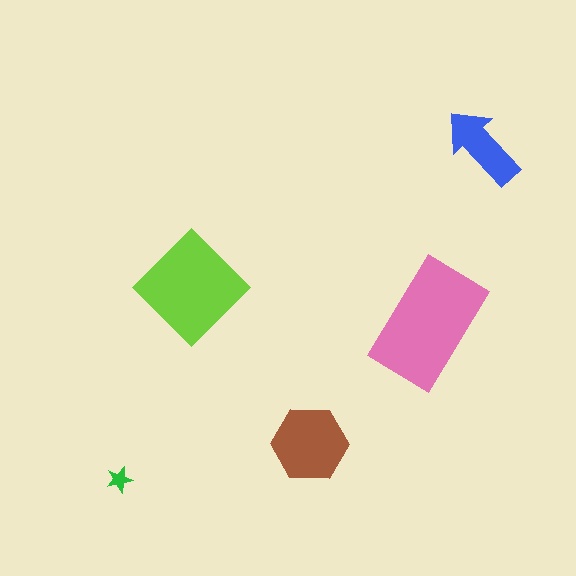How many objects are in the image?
There are 5 objects in the image.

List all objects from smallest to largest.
The green star, the blue arrow, the brown hexagon, the lime diamond, the pink rectangle.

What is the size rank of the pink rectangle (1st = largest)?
1st.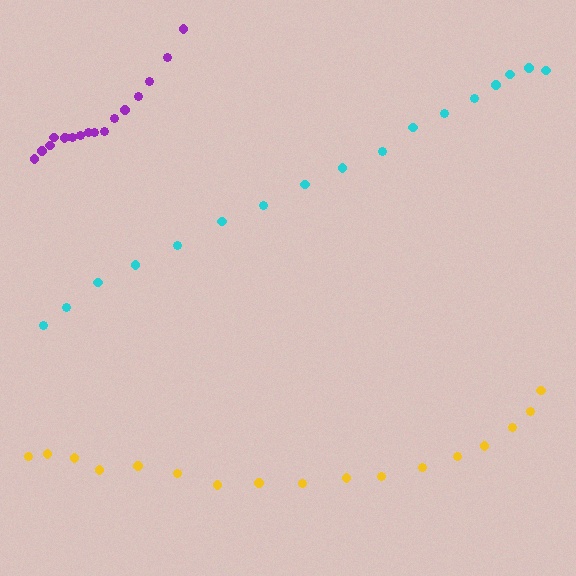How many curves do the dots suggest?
There are 3 distinct paths.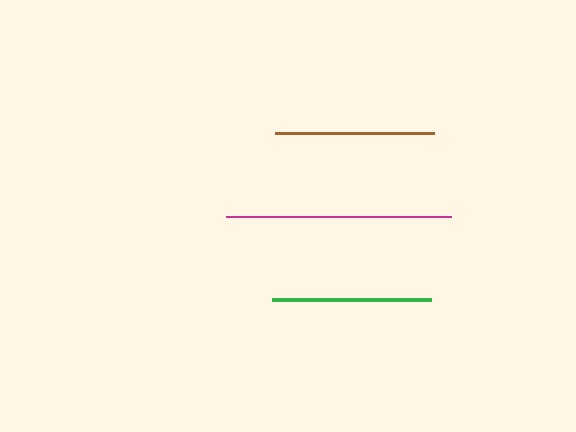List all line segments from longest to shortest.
From longest to shortest: magenta, green, brown.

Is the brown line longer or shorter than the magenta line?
The magenta line is longer than the brown line.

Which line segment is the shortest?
The brown line is the shortest at approximately 159 pixels.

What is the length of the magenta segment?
The magenta segment is approximately 225 pixels long.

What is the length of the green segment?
The green segment is approximately 159 pixels long.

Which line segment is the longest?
The magenta line is the longest at approximately 225 pixels.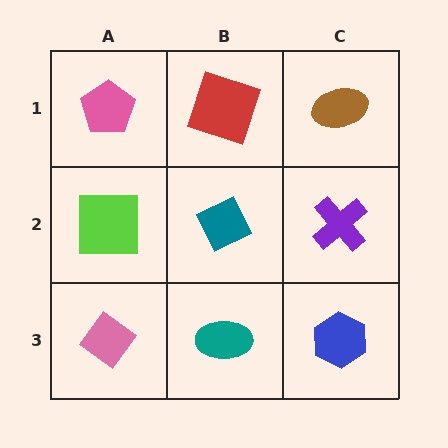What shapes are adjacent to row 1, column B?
A teal diamond (row 2, column B), a pink pentagon (row 1, column A), a brown ellipse (row 1, column C).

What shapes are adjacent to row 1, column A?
A lime square (row 2, column A), a red square (row 1, column B).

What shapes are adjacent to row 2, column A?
A pink pentagon (row 1, column A), a pink diamond (row 3, column A), a teal diamond (row 2, column B).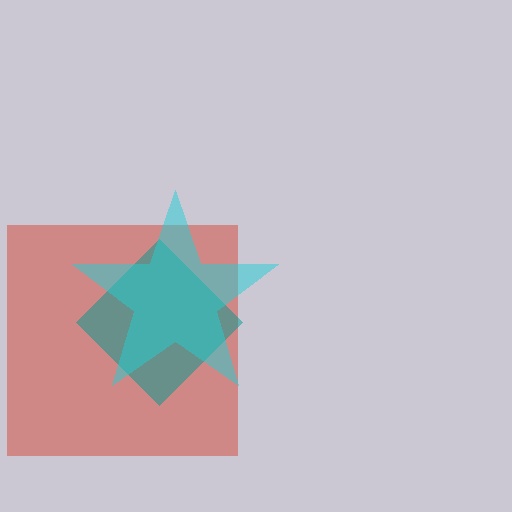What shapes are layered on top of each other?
The layered shapes are: a red square, a teal diamond, a cyan star.